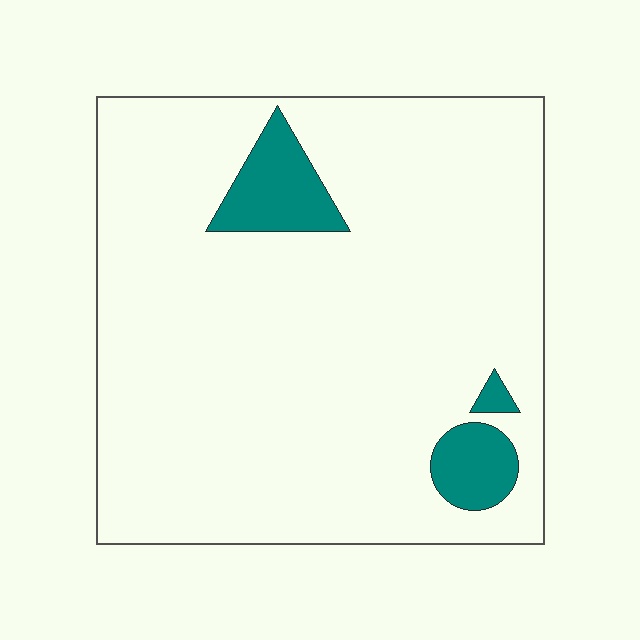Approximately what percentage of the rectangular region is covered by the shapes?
Approximately 10%.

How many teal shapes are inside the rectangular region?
3.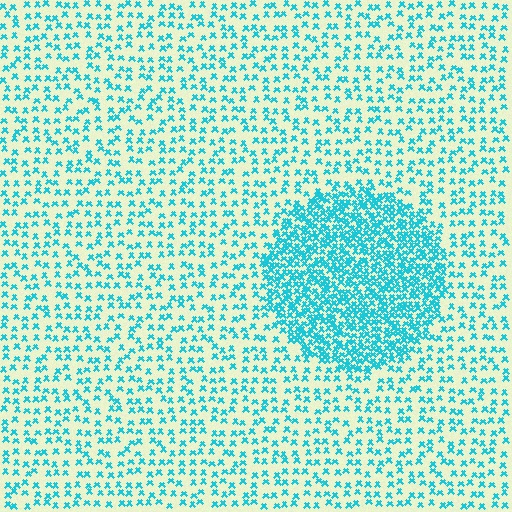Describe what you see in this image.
The image contains small cyan elements arranged at two different densities. A circle-shaped region is visible where the elements are more densely packed than the surrounding area.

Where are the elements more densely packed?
The elements are more densely packed inside the circle boundary.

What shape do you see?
I see a circle.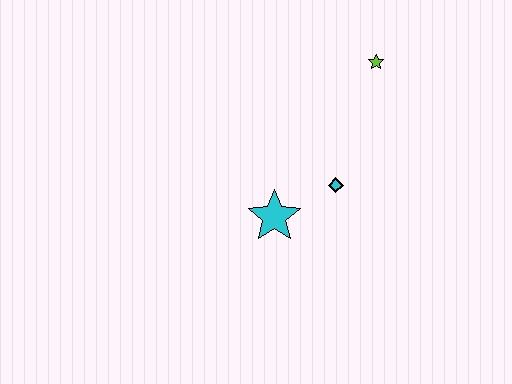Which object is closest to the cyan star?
The cyan diamond is closest to the cyan star.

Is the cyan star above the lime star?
No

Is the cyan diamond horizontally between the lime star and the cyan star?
Yes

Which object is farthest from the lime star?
The cyan star is farthest from the lime star.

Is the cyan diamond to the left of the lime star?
Yes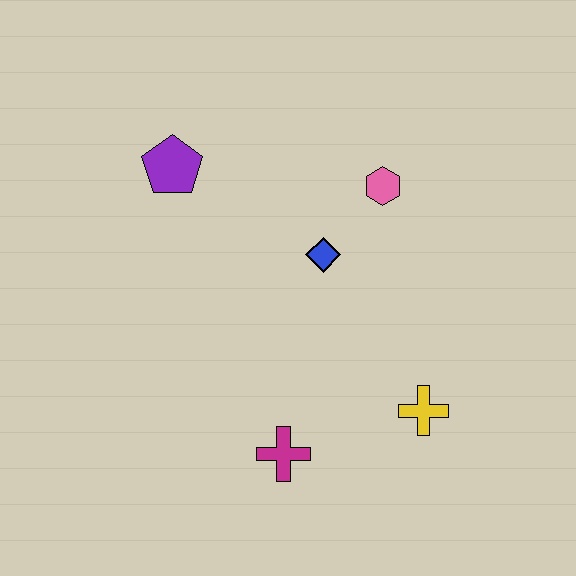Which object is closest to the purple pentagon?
The blue diamond is closest to the purple pentagon.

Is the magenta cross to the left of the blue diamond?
Yes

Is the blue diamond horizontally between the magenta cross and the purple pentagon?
No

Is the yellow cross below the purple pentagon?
Yes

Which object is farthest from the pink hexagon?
The magenta cross is farthest from the pink hexagon.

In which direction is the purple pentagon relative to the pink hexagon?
The purple pentagon is to the left of the pink hexagon.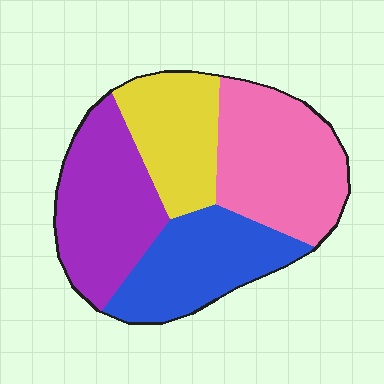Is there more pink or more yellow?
Pink.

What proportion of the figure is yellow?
Yellow covers roughly 20% of the figure.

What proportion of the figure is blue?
Blue covers 24% of the figure.